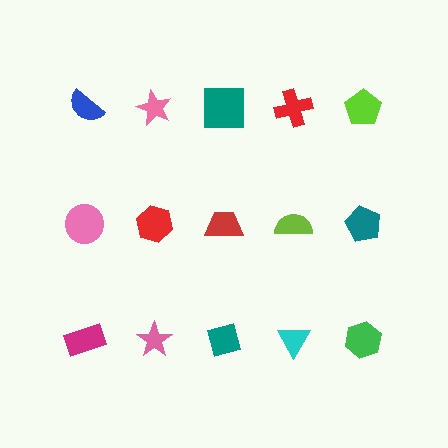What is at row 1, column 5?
A lime pentagon.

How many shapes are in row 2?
5 shapes.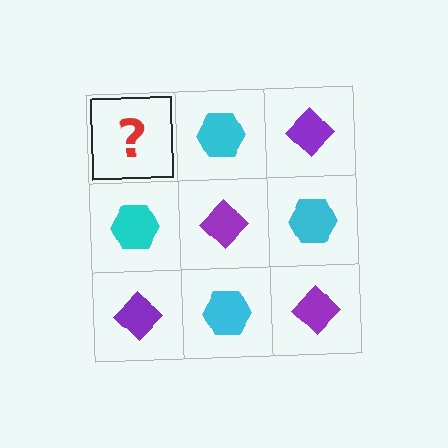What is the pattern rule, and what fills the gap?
The rule is that it alternates purple diamond and cyan hexagon in a checkerboard pattern. The gap should be filled with a purple diamond.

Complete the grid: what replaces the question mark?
The question mark should be replaced with a purple diamond.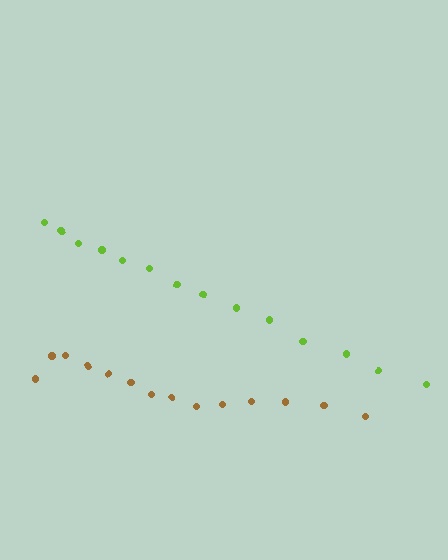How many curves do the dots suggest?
There are 2 distinct paths.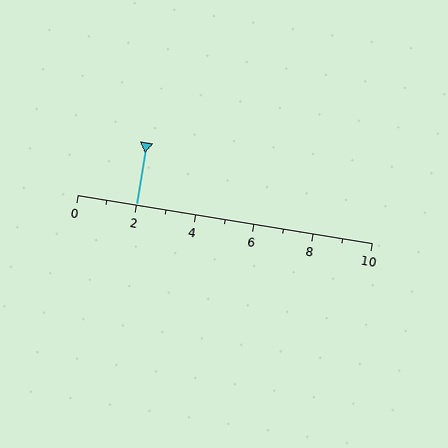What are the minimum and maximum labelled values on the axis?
The axis runs from 0 to 10.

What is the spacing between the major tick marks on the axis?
The major ticks are spaced 2 apart.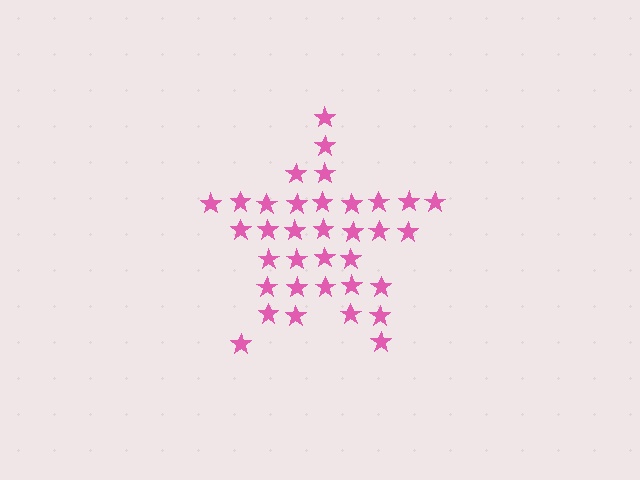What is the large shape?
The large shape is a star.